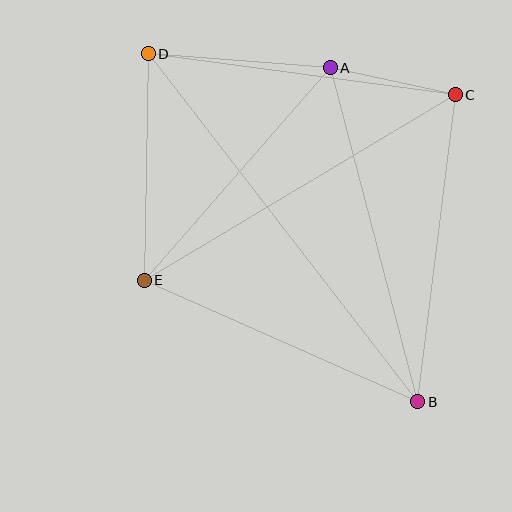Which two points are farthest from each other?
Points B and D are farthest from each other.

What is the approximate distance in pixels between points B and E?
The distance between B and E is approximately 300 pixels.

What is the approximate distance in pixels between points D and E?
The distance between D and E is approximately 227 pixels.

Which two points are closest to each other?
Points A and C are closest to each other.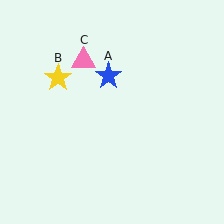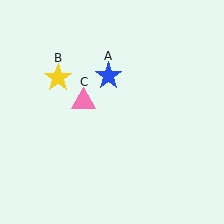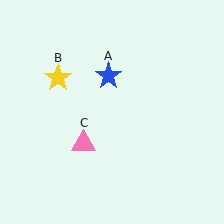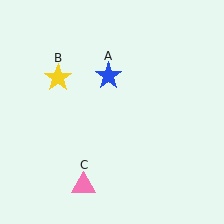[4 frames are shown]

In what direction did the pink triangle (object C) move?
The pink triangle (object C) moved down.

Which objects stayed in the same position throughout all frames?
Blue star (object A) and yellow star (object B) remained stationary.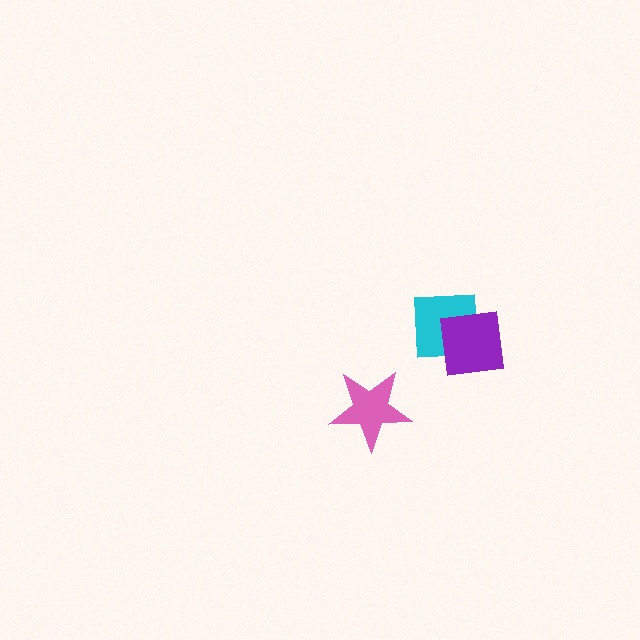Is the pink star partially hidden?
No, no other shape covers it.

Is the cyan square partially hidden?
Yes, it is partially covered by another shape.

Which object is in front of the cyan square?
The purple square is in front of the cyan square.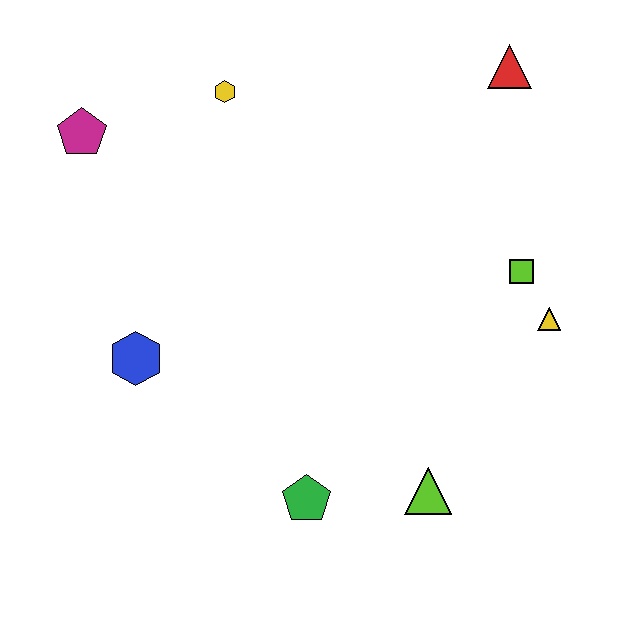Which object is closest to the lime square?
The yellow triangle is closest to the lime square.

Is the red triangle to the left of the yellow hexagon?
No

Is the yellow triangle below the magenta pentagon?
Yes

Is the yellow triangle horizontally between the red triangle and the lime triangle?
No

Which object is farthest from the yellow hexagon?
The lime triangle is farthest from the yellow hexagon.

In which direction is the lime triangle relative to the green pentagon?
The lime triangle is to the right of the green pentagon.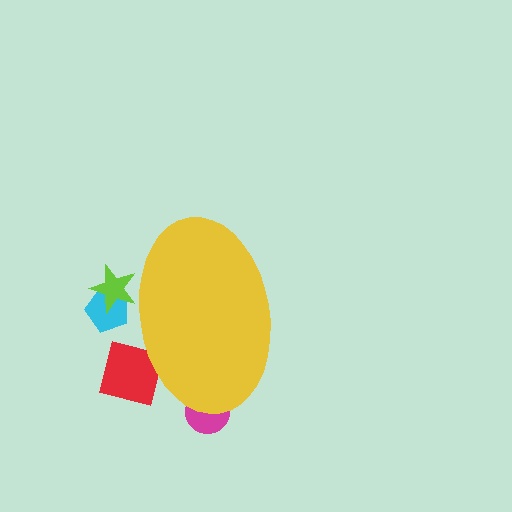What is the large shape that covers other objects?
A yellow ellipse.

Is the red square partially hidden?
Yes, the red square is partially hidden behind the yellow ellipse.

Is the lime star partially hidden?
Yes, the lime star is partially hidden behind the yellow ellipse.